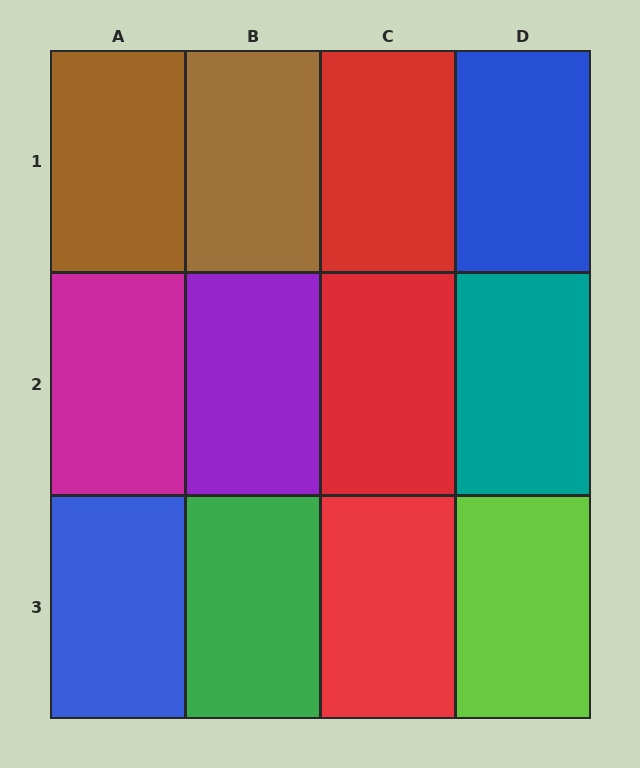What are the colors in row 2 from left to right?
Magenta, purple, red, teal.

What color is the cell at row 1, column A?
Brown.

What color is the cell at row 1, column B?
Brown.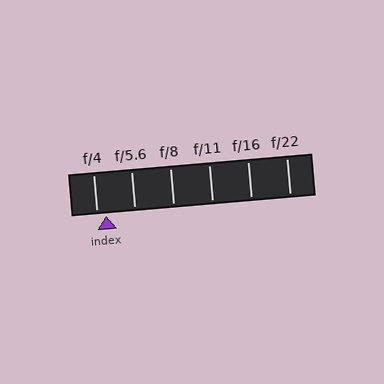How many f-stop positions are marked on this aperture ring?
There are 6 f-stop positions marked.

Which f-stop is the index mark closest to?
The index mark is closest to f/4.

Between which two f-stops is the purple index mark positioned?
The index mark is between f/4 and f/5.6.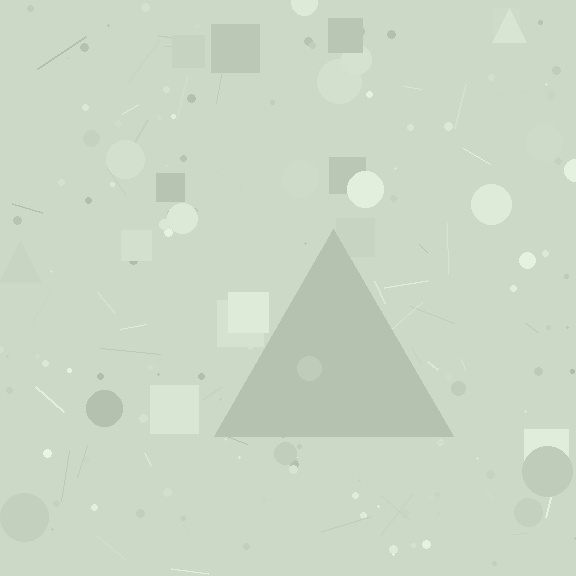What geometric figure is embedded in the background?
A triangle is embedded in the background.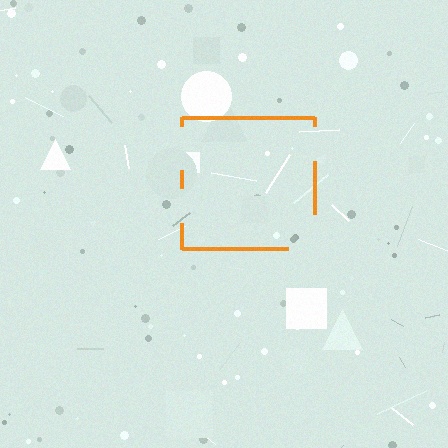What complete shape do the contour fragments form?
The contour fragments form a square.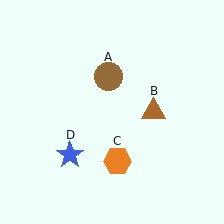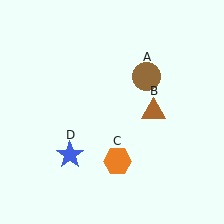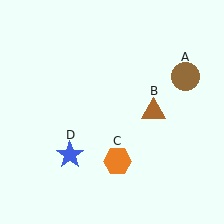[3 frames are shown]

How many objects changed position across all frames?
1 object changed position: brown circle (object A).